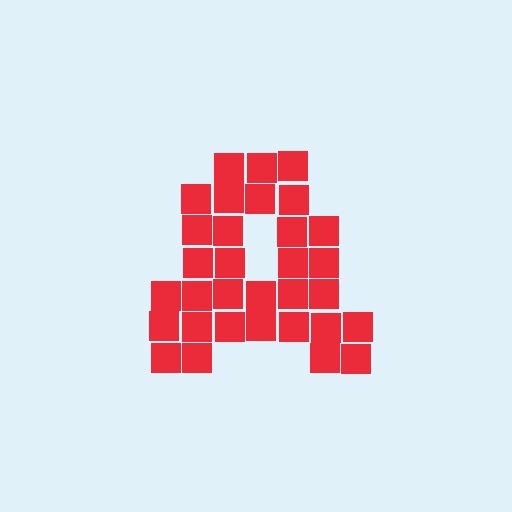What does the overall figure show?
The overall figure shows the letter A.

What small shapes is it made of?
It is made of small squares.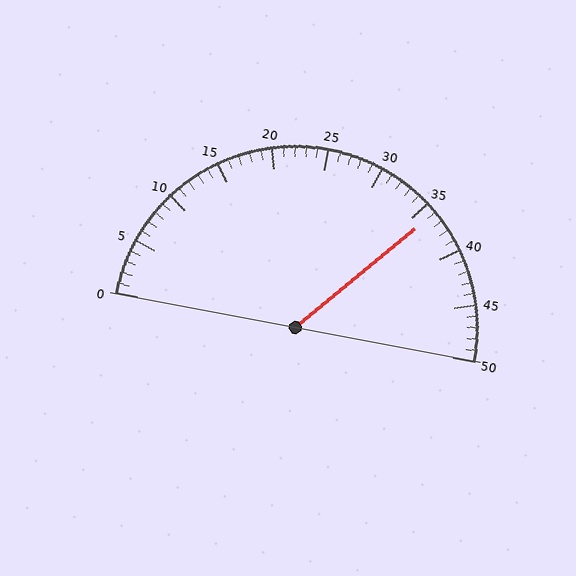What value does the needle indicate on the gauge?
The needle indicates approximately 36.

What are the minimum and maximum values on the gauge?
The gauge ranges from 0 to 50.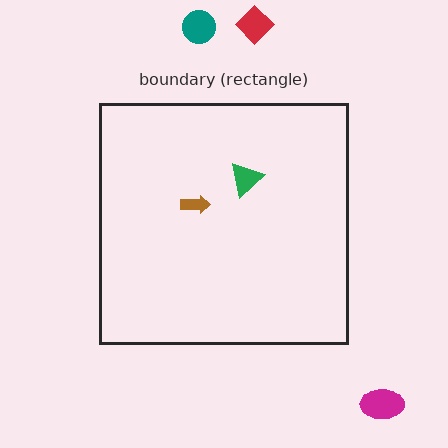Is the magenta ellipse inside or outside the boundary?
Outside.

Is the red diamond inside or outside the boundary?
Outside.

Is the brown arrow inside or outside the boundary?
Inside.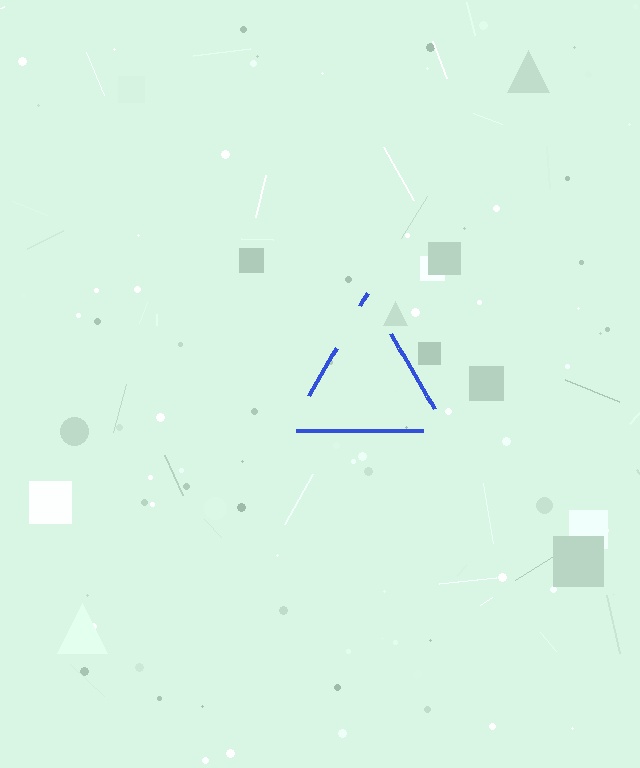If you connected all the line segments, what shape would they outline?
They would outline a triangle.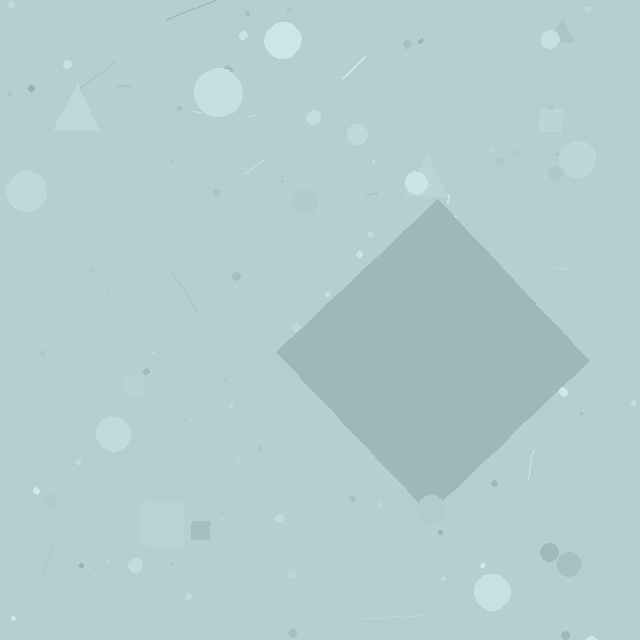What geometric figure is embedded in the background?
A diamond is embedded in the background.